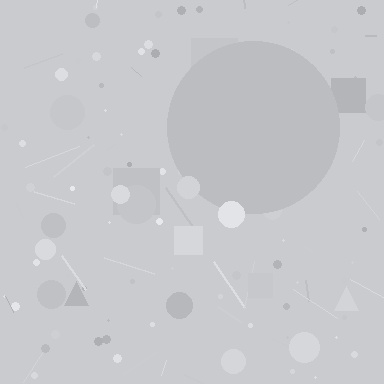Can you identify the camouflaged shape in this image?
The camouflaged shape is a circle.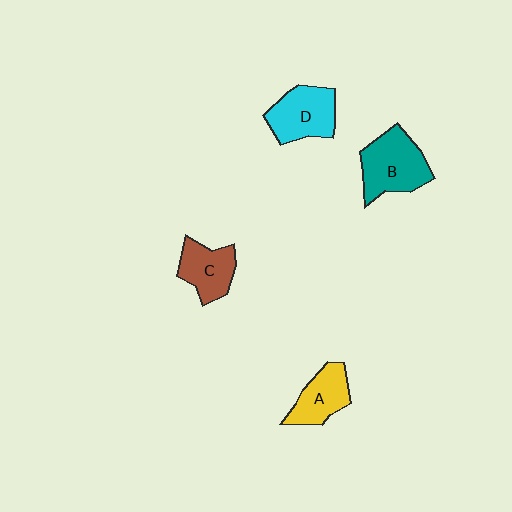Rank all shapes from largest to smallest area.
From largest to smallest: B (teal), D (cyan), C (brown), A (yellow).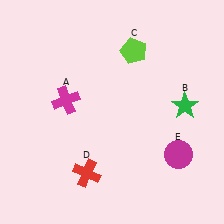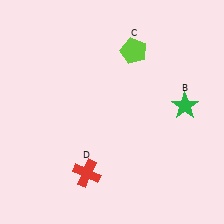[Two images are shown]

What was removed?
The magenta circle (E), the magenta cross (A) were removed in Image 2.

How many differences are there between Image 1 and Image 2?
There are 2 differences between the two images.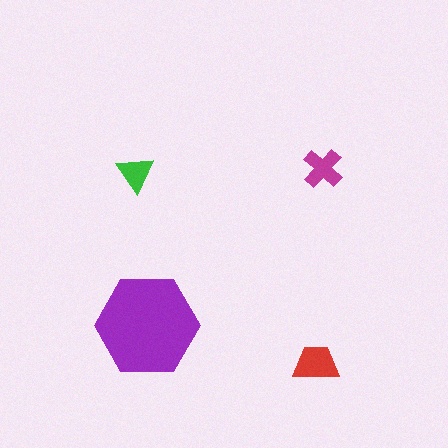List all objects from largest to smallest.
The purple hexagon, the red trapezoid, the magenta cross, the green triangle.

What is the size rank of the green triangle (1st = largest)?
4th.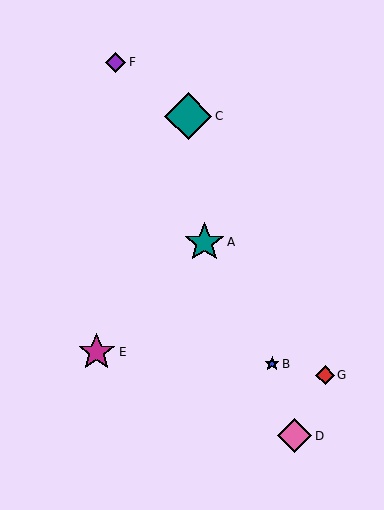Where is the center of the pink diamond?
The center of the pink diamond is at (295, 436).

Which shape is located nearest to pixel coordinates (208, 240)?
The teal star (labeled A) at (204, 243) is nearest to that location.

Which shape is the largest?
The teal diamond (labeled C) is the largest.